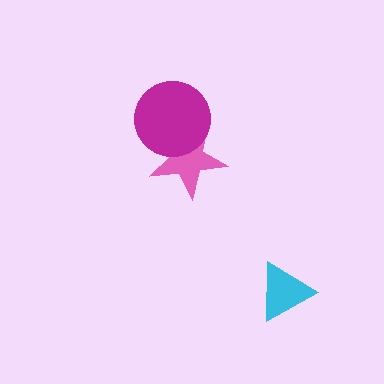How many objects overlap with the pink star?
1 object overlaps with the pink star.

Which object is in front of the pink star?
The magenta circle is in front of the pink star.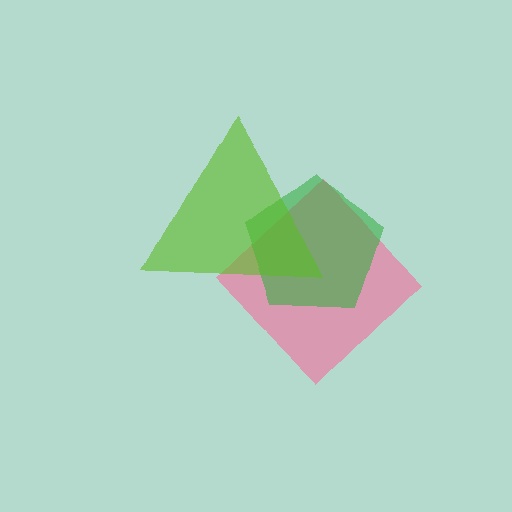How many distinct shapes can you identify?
There are 3 distinct shapes: a pink diamond, a green pentagon, a lime triangle.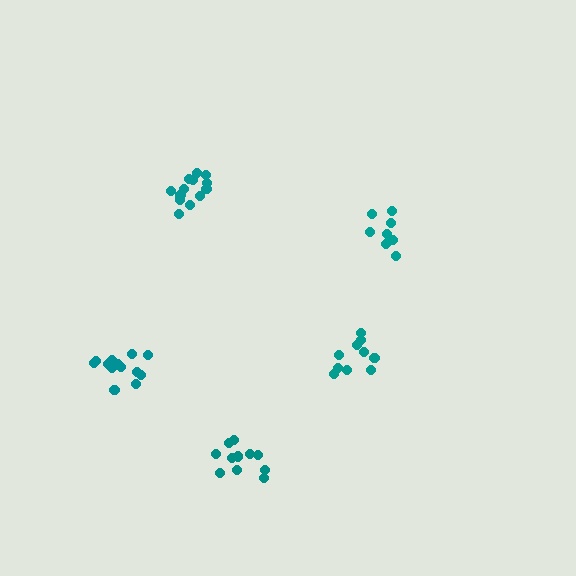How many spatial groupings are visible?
There are 5 spatial groupings.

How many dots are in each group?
Group 1: 10 dots, Group 2: 14 dots, Group 3: 8 dots, Group 4: 13 dots, Group 5: 11 dots (56 total).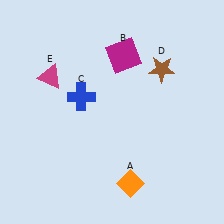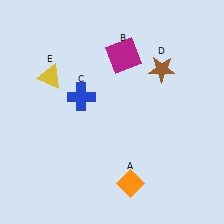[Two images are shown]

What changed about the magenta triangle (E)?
In Image 1, E is magenta. In Image 2, it changed to yellow.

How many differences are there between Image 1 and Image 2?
There is 1 difference between the two images.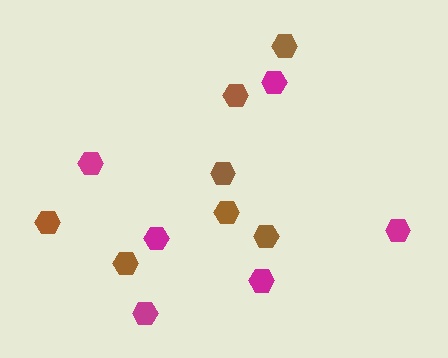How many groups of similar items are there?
There are 2 groups: one group of magenta hexagons (6) and one group of brown hexagons (7).